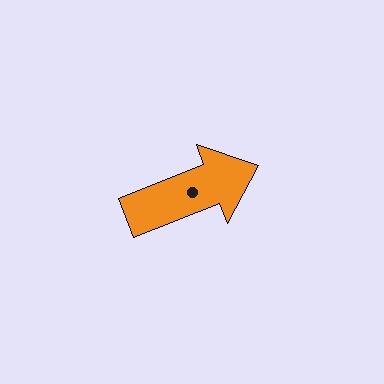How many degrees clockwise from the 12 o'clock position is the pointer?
Approximately 68 degrees.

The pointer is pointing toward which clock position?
Roughly 2 o'clock.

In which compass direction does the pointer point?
East.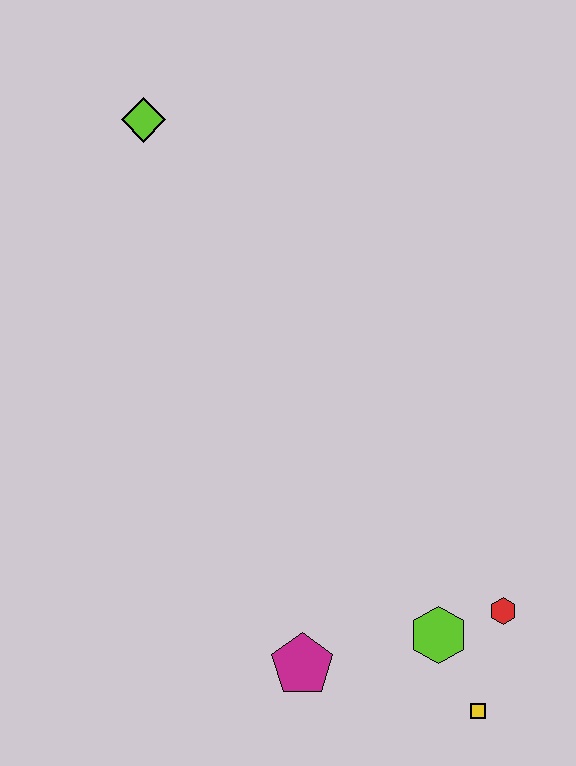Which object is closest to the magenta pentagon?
The lime hexagon is closest to the magenta pentagon.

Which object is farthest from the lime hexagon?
The lime diamond is farthest from the lime hexagon.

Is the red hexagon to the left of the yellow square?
No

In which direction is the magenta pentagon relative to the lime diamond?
The magenta pentagon is below the lime diamond.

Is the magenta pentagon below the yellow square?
No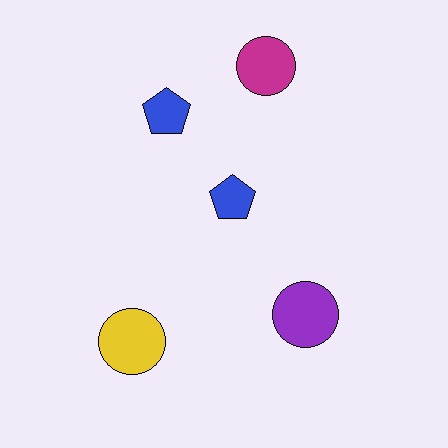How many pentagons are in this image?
There are 2 pentagons.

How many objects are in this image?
There are 5 objects.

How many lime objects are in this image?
There are no lime objects.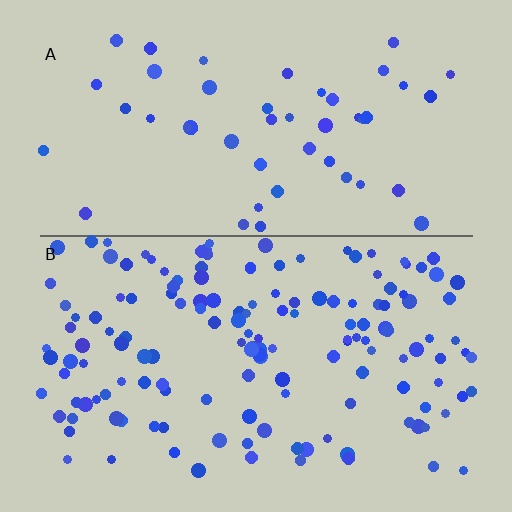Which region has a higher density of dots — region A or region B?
B (the bottom).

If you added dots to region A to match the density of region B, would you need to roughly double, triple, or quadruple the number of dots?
Approximately triple.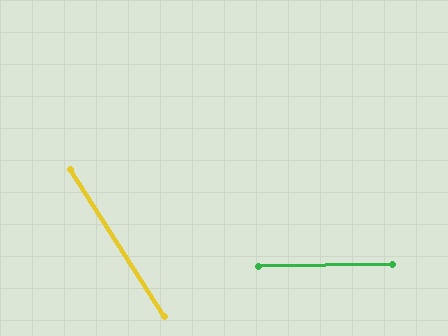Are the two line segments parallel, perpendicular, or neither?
Neither parallel nor perpendicular — they differ by about 58°.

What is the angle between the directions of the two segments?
Approximately 58 degrees.